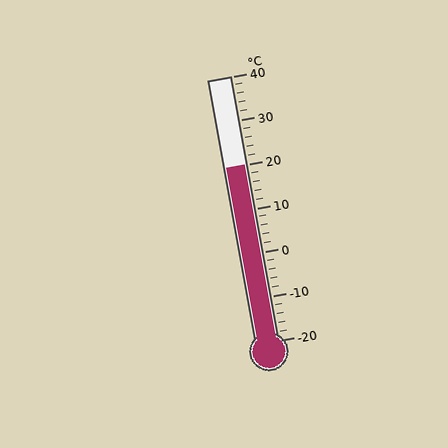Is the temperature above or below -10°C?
The temperature is above -10°C.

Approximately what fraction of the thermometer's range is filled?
The thermometer is filled to approximately 65% of its range.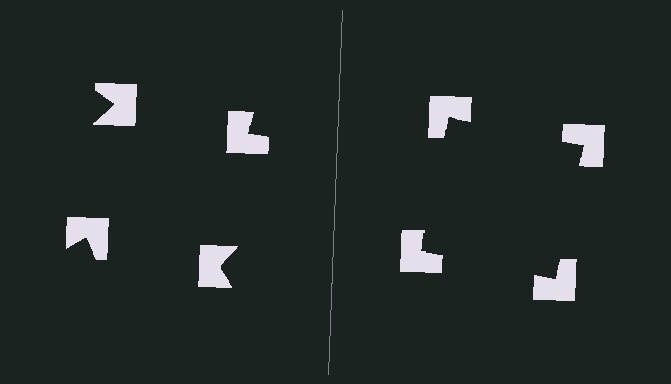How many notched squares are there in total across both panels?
8 — 4 on each side.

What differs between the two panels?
The notched squares are positioned identically on both sides; only the wedge orientations differ. On the right they align to a square; on the left they are misaligned.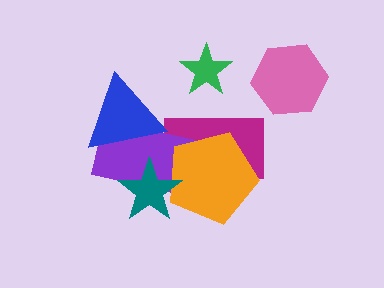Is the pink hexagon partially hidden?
No, no other shape covers it.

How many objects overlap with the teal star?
2 objects overlap with the teal star.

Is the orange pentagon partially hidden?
Yes, it is partially covered by another shape.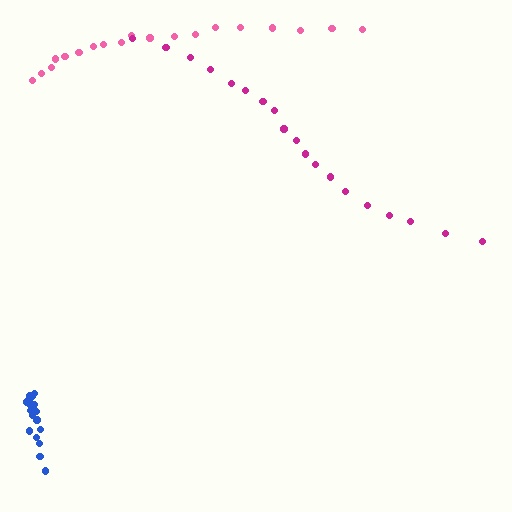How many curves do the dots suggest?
There are 3 distinct paths.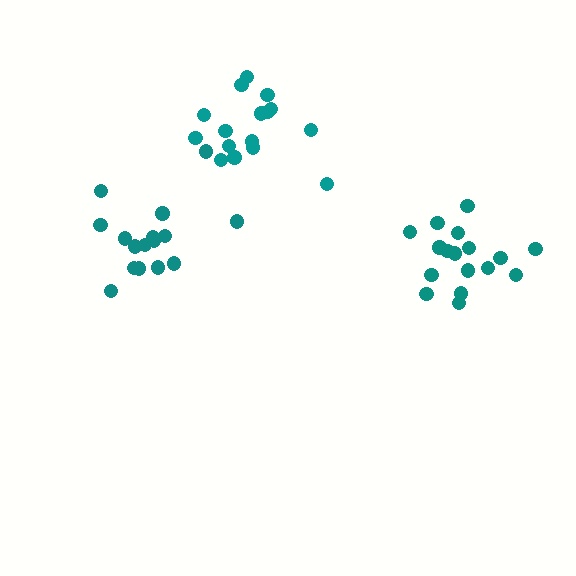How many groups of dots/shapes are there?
There are 3 groups.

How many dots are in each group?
Group 1: 17 dots, Group 2: 16 dots, Group 3: 16 dots (49 total).